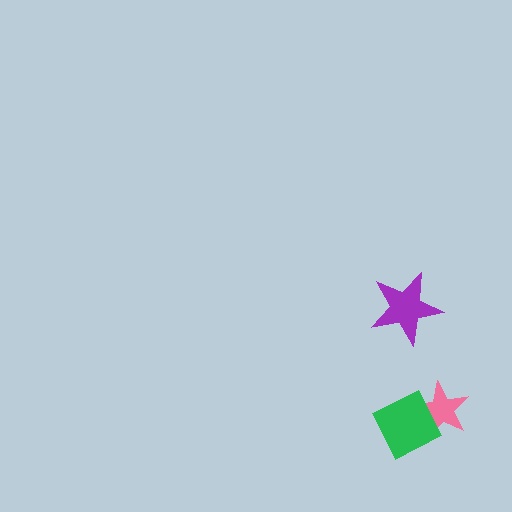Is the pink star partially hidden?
Yes, it is partially covered by another shape.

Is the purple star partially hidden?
No, no other shape covers it.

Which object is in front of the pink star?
The green diamond is in front of the pink star.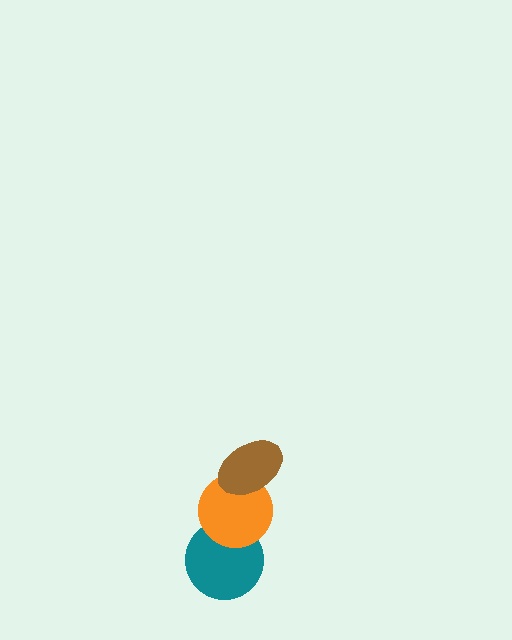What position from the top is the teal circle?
The teal circle is 3rd from the top.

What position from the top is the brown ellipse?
The brown ellipse is 1st from the top.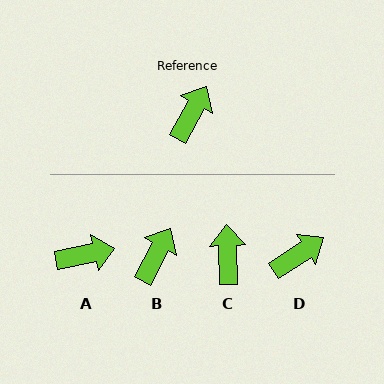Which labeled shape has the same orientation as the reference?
B.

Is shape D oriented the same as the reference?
No, it is off by about 28 degrees.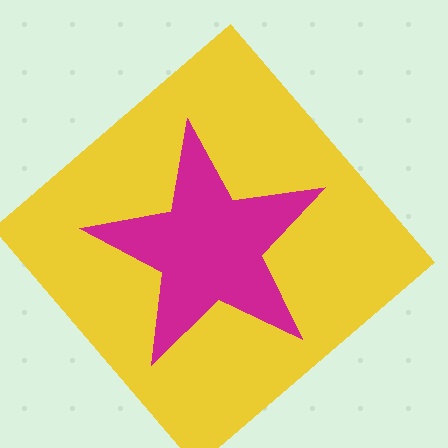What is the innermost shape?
The magenta star.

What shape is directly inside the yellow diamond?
The magenta star.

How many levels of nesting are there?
2.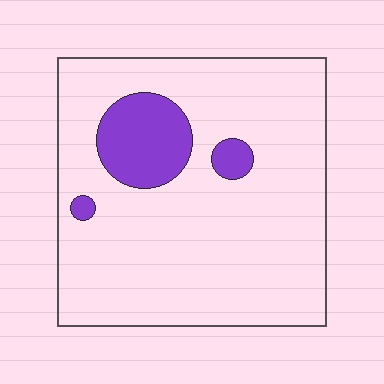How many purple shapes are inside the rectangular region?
3.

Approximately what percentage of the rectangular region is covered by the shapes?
Approximately 15%.